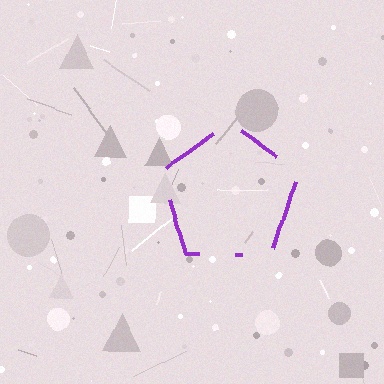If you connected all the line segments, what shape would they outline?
They would outline a pentagon.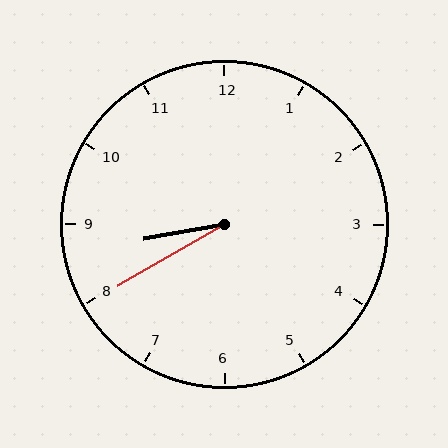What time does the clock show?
8:40.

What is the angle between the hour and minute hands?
Approximately 20 degrees.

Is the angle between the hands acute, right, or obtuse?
It is acute.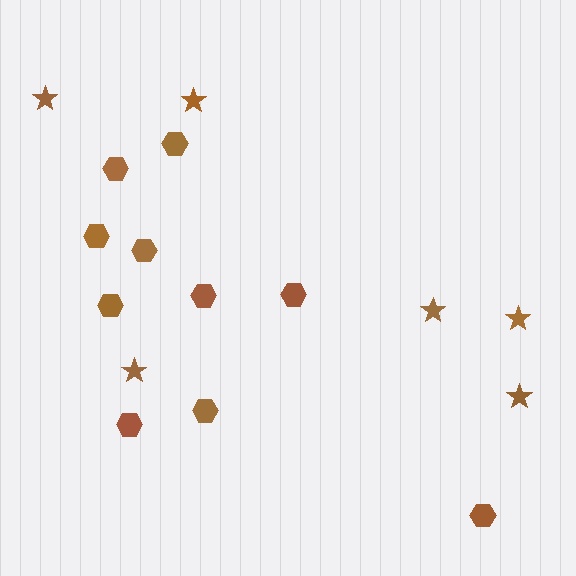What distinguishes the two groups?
There are 2 groups: one group of stars (6) and one group of hexagons (10).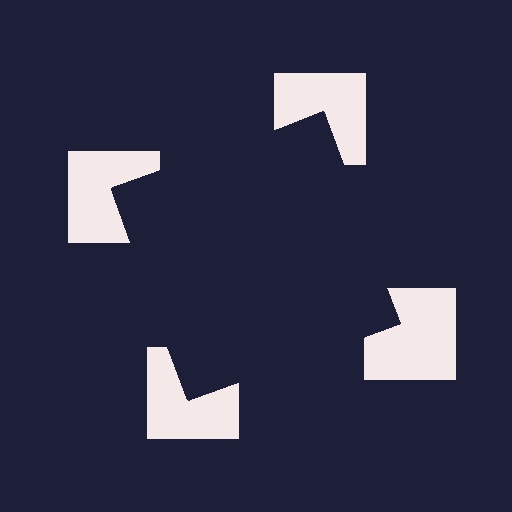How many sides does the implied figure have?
4 sides.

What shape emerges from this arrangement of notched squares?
An illusory square — its edges are inferred from the aligned wedge cuts in the notched squares, not physically drawn.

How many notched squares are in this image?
There are 4 — one at each vertex of the illusory square.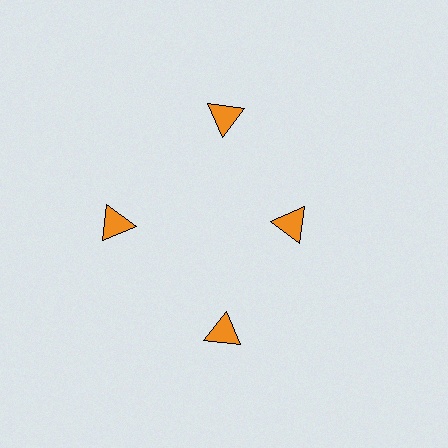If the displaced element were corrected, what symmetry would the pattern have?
It would have 4-fold rotational symmetry — the pattern would map onto itself every 90 degrees.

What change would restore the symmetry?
The symmetry would be restored by moving it outward, back onto the ring so that all 4 triangles sit at equal angles and equal distance from the center.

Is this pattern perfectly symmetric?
No. The 4 orange triangles are arranged in a ring, but one element near the 3 o'clock position is pulled inward toward the center, breaking the 4-fold rotational symmetry.